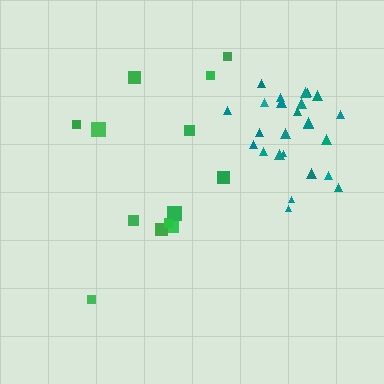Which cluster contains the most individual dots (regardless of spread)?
Teal (26).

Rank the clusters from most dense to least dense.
teal, green.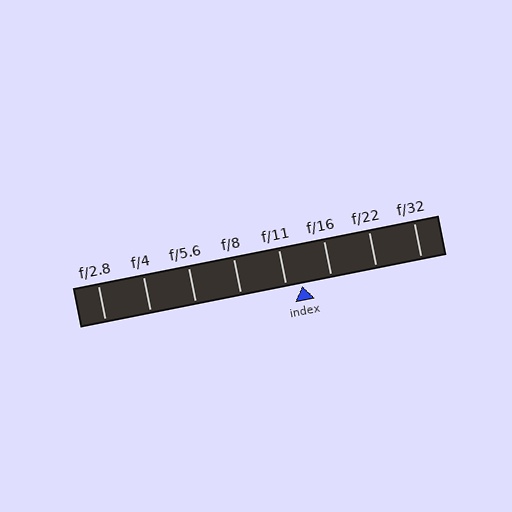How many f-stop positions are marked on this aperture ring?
There are 8 f-stop positions marked.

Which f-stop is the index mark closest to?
The index mark is closest to f/11.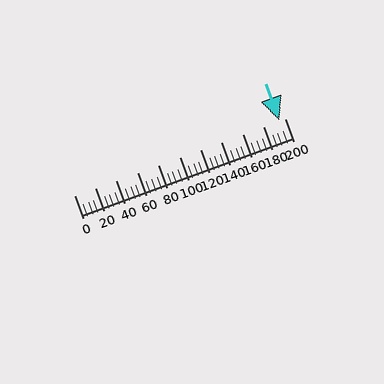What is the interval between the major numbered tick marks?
The major tick marks are spaced 20 units apart.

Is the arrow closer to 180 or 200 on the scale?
The arrow is closer to 200.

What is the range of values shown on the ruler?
The ruler shows values from 0 to 200.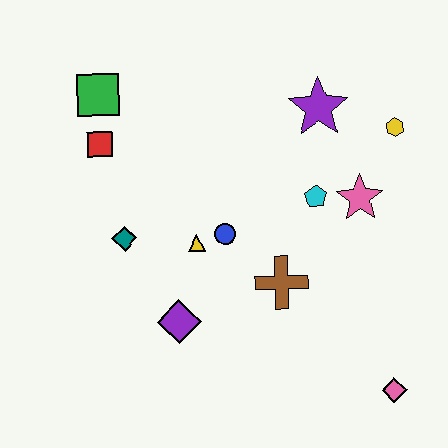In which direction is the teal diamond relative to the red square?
The teal diamond is below the red square.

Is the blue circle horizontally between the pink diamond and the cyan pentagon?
No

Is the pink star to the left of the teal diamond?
No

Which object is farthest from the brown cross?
The green square is farthest from the brown cross.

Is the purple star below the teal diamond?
No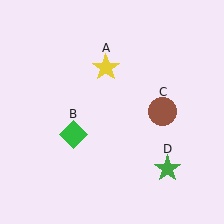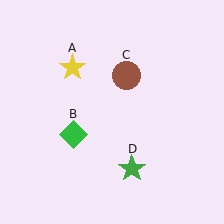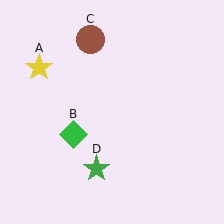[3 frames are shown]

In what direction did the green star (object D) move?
The green star (object D) moved left.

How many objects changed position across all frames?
3 objects changed position: yellow star (object A), brown circle (object C), green star (object D).